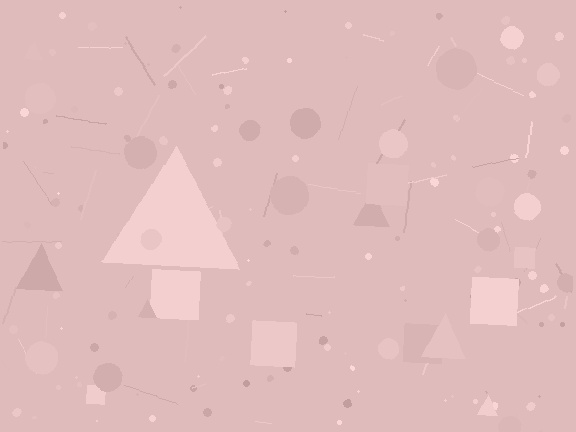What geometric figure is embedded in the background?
A triangle is embedded in the background.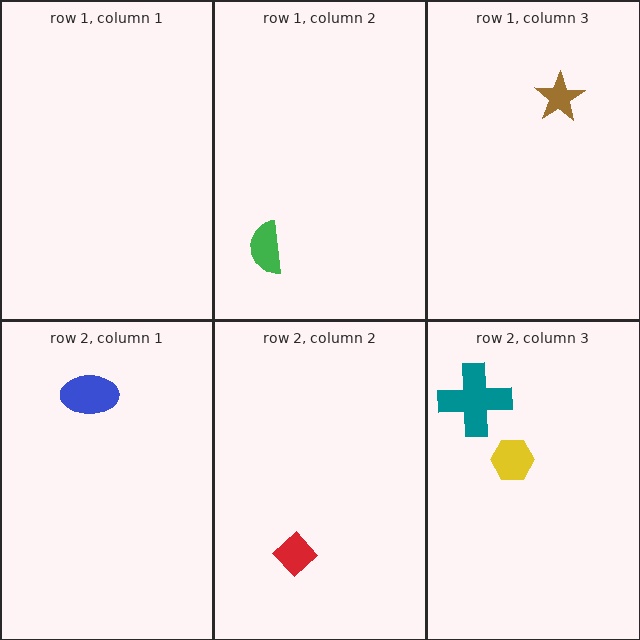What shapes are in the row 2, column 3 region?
The teal cross, the yellow hexagon.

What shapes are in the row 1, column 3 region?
The brown star.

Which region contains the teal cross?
The row 2, column 3 region.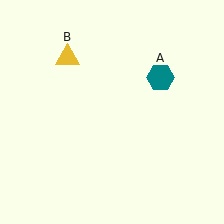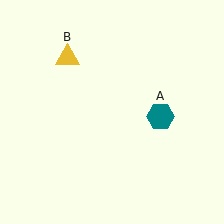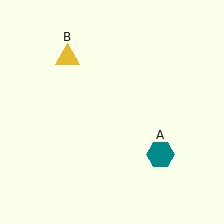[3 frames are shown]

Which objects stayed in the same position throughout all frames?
Yellow triangle (object B) remained stationary.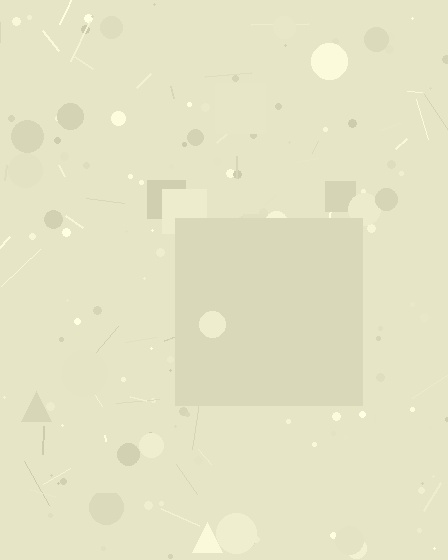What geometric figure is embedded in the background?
A square is embedded in the background.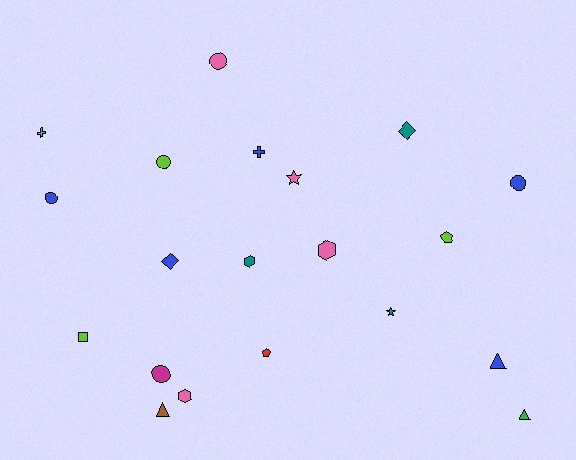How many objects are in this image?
There are 20 objects.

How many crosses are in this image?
There are 2 crosses.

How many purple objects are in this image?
There are no purple objects.